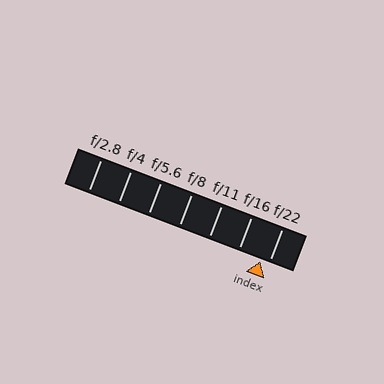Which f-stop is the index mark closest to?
The index mark is closest to f/22.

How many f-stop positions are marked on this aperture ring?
There are 7 f-stop positions marked.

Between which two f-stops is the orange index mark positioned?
The index mark is between f/16 and f/22.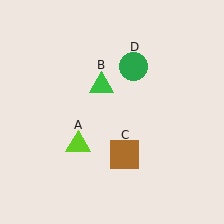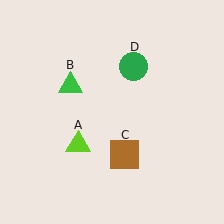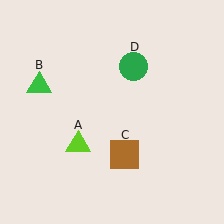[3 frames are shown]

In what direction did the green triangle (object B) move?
The green triangle (object B) moved left.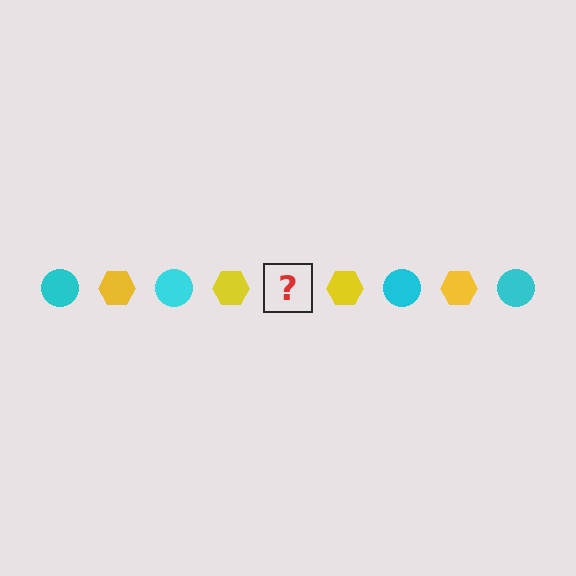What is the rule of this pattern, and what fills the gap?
The rule is that the pattern alternates between cyan circle and yellow hexagon. The gap should be filled with a cyan circle.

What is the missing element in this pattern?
The missing element is a cyan circle.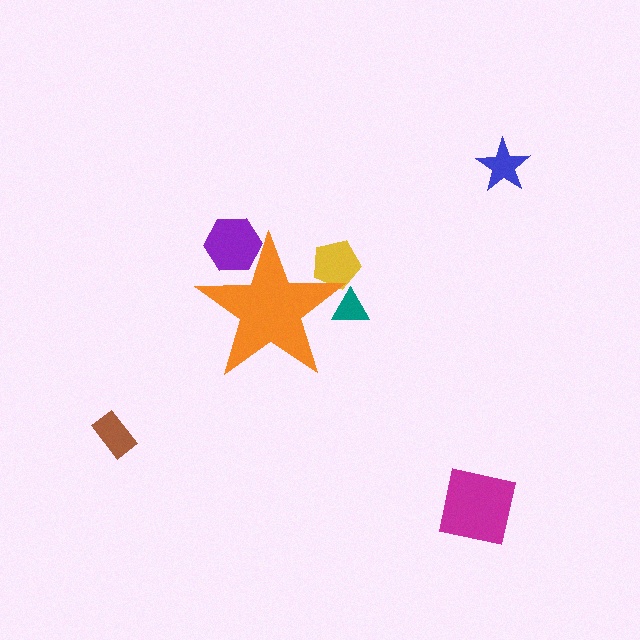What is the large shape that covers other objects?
An orange star.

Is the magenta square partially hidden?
No, the magenta square is fully visible.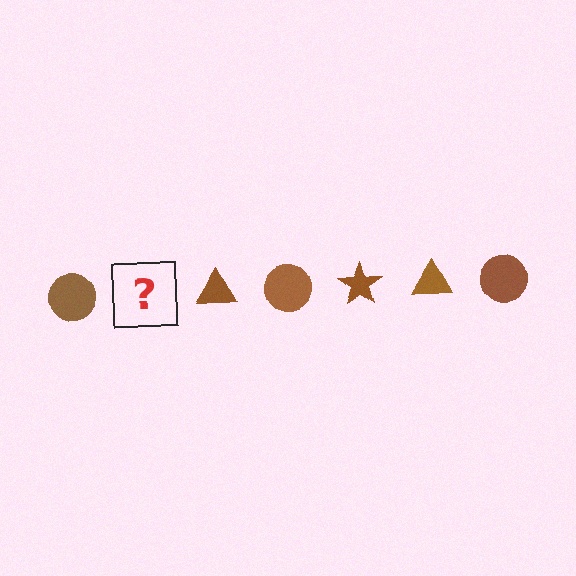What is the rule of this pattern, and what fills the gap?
The rule is that the pattern cycles through circle, star, triangle shapes in brown. The gap should be filled with a brown star.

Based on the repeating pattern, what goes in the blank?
The blank should be a brown star.